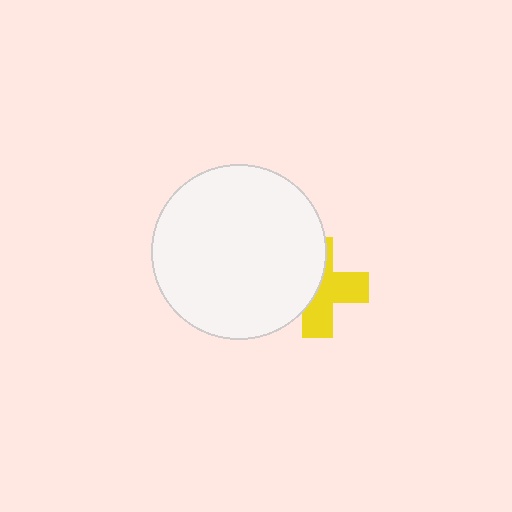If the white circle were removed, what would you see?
You would see the complete yellow cross.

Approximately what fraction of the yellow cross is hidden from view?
Roughly 47% of the yellow cross is hidden behind the white circle.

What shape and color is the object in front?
The object in front is a white circle.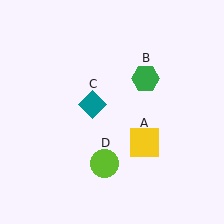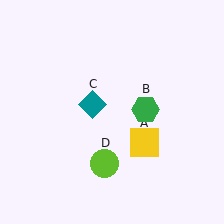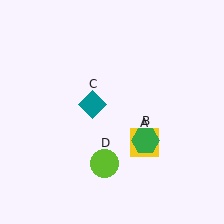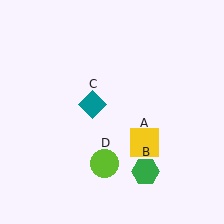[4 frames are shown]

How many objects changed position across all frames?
1 object changed position: green hexagon (object B).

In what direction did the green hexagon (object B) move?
The green hexagon (object B) moved down.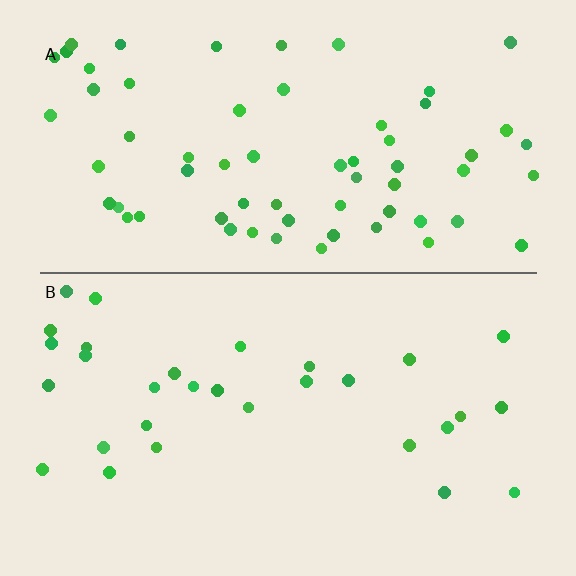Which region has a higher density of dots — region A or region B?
A (the top).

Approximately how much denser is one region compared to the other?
Approximately 2.1× — region A over region B.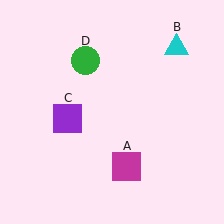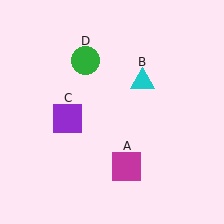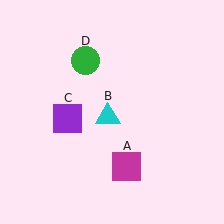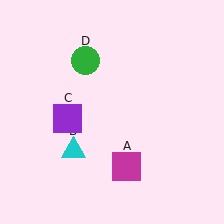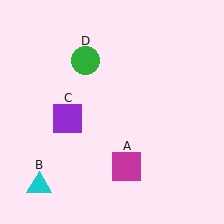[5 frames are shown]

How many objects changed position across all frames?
1 object changed position: cyan triangle (object B).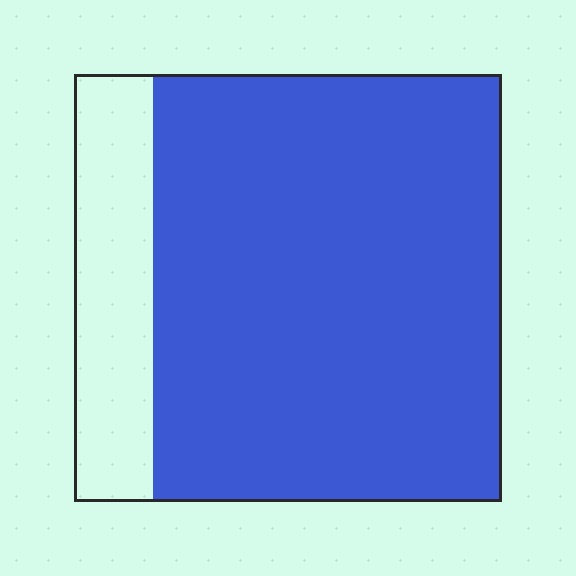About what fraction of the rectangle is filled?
About four fifths (4/5).